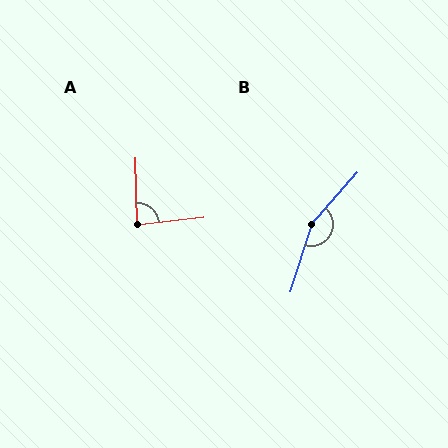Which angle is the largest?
B, at approximately 156 degrees.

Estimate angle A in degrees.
Approximately 85 degrees.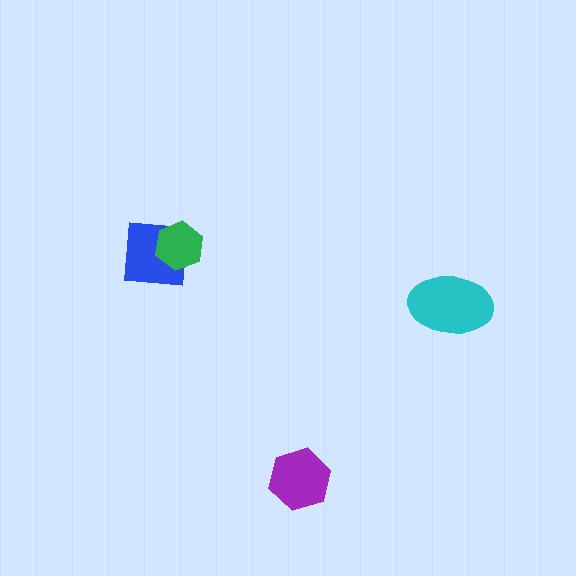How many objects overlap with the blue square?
1 object overlaps with the blue square.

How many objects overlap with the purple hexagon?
0 objects overlap with the purple hexagon.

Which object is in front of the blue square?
The green hexagon is in front of the blue square.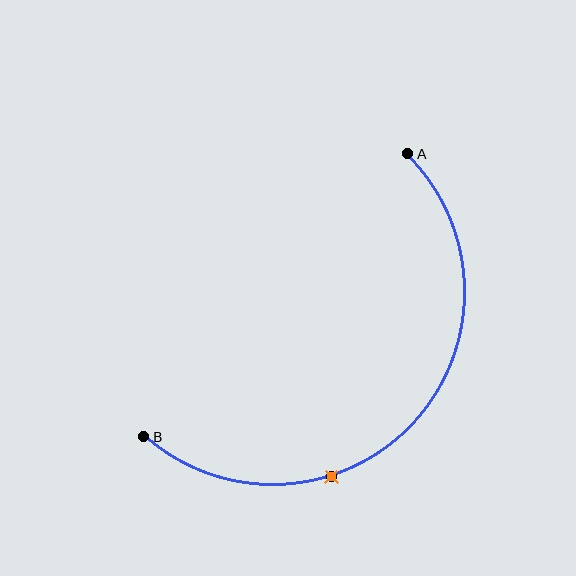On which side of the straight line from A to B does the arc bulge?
The arc bulges below and to the right of the straight line connecting A and B.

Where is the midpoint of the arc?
The arc midpoint is the point on the curve farthest from the straight line joining A and B. It sits below and to the right of that line.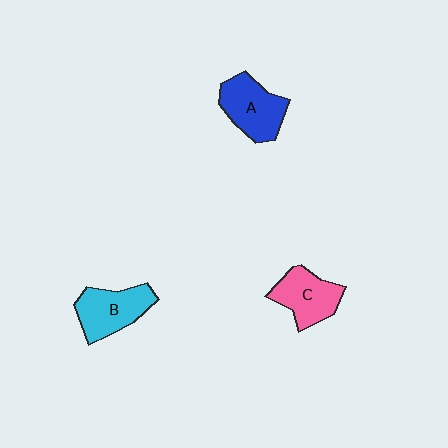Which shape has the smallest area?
Shape C (pink).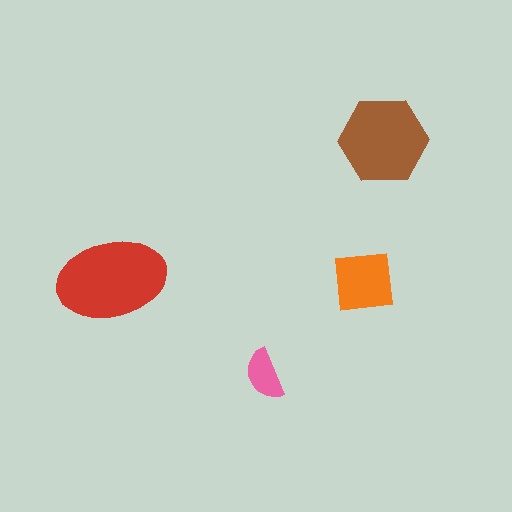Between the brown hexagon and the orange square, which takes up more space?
The brown hexagon.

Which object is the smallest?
The pink semicircle.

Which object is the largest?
The red ellipse.